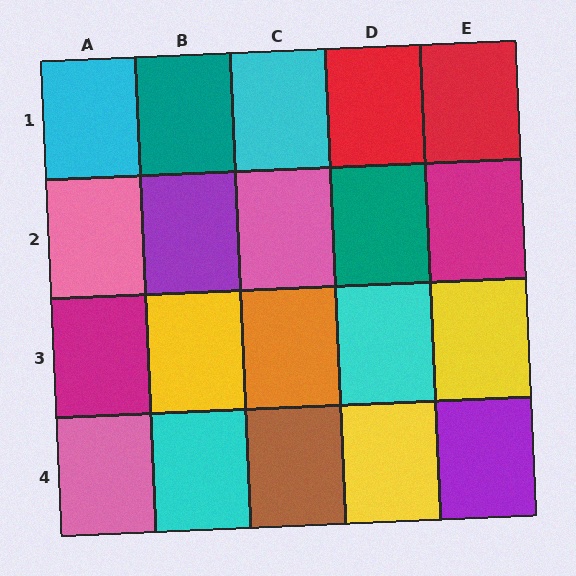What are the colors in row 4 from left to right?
Pink, cyan, brown, yellow, purple.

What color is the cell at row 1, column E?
Red.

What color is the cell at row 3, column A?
Magenta.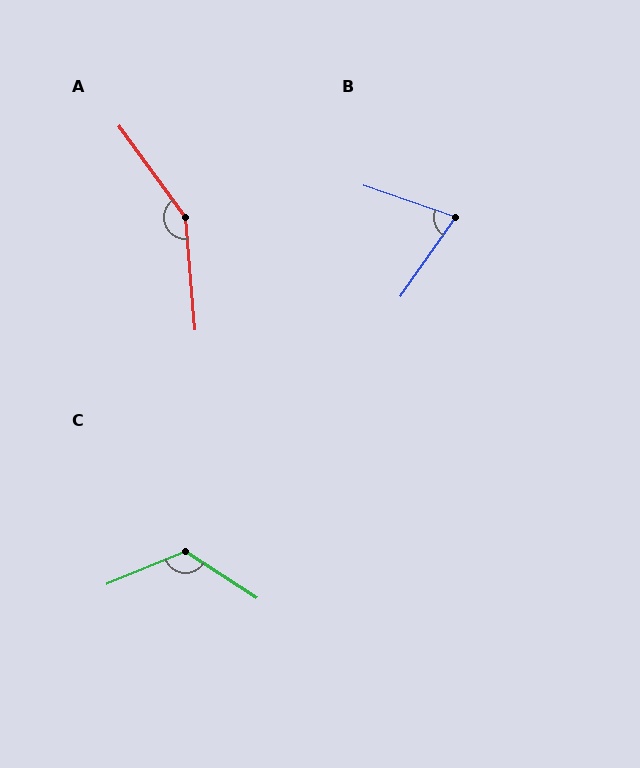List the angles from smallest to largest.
B (74°), C (125°), A (149°).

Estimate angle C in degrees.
Approximately 125 degrees.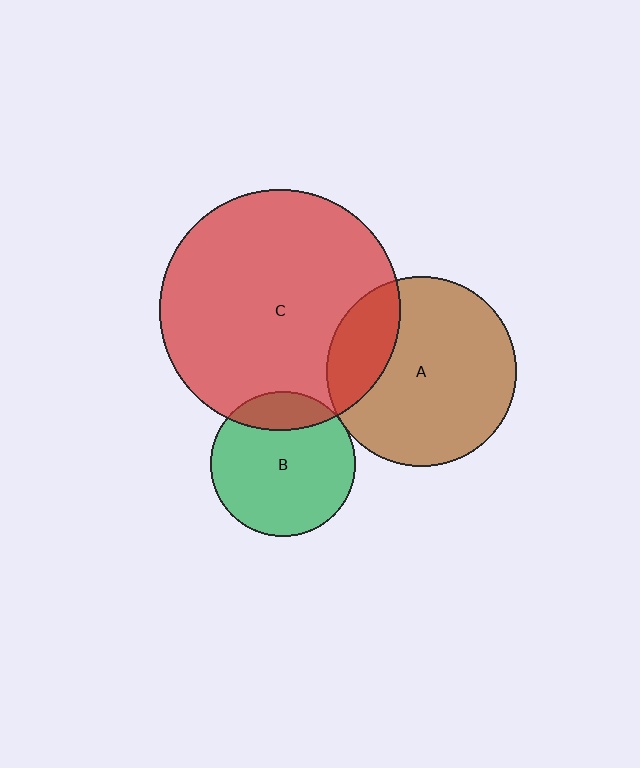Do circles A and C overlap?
Yes.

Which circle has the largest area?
Circle C (red).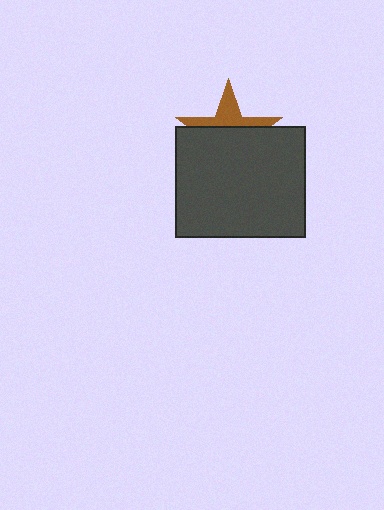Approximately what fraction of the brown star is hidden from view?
Roughly 64% of the brown star is hidden behind the dark gray rectangle.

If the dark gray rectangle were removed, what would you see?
You would see the complete brown star.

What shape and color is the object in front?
The object in front is a dark gray rectangle.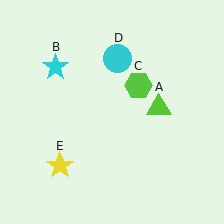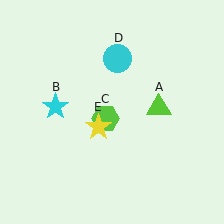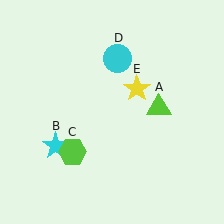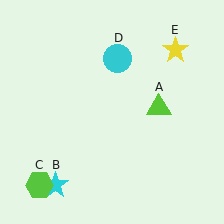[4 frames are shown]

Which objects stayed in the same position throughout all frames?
Lime triangle (object A) and cyan circle (object D) remained stationary.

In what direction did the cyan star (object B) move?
The cyan star (object B) moved down.